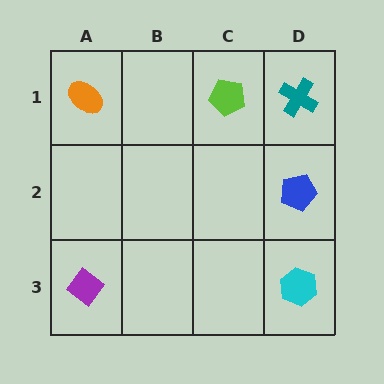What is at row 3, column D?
A cyan hexagon.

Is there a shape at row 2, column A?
No, that cell is empty.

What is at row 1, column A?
An orange ellipse.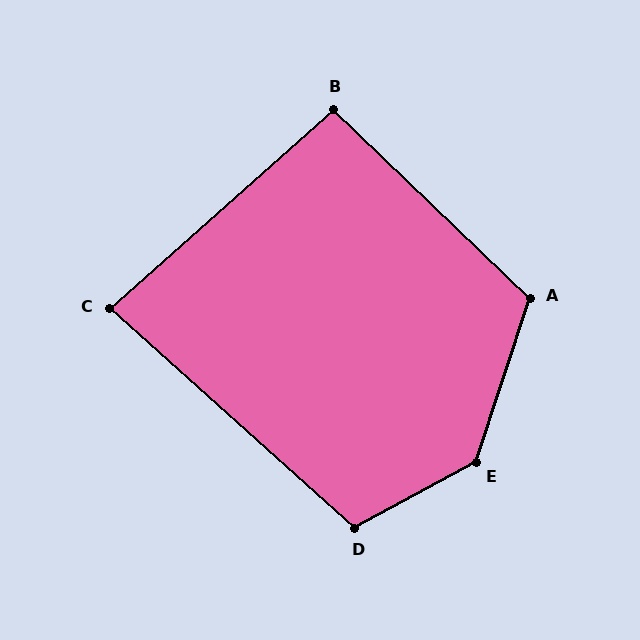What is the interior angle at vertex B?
Approximately 95 degrees (approximately right).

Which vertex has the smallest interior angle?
C, at approximately 83 degrees.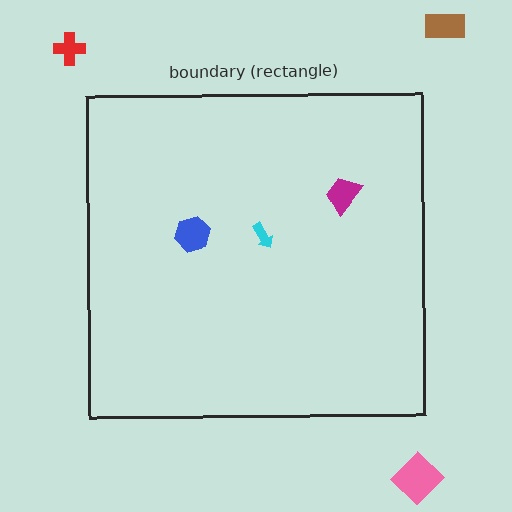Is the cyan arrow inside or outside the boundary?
Inside.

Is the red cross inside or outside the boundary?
Outside.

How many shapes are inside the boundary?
3 inside, 3 outside.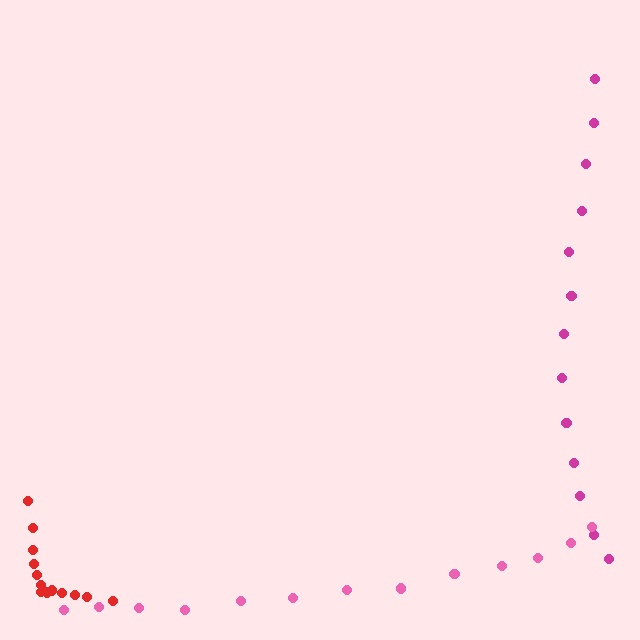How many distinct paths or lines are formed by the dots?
There are 3 distinct paths.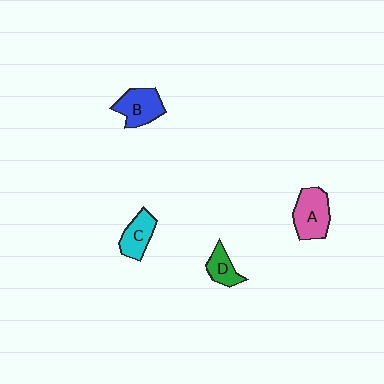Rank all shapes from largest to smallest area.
From largest to smallest: A (pink), B (blue), C (cyan), D (green).